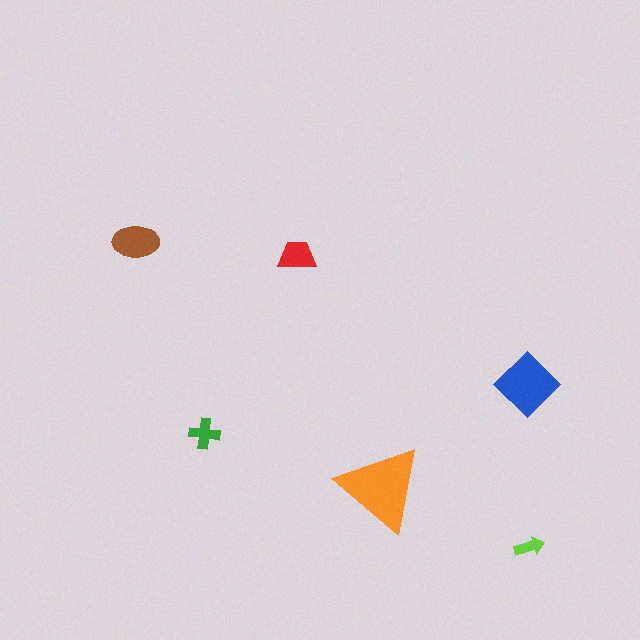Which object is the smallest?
The lime arrow.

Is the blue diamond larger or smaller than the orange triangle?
Smaller.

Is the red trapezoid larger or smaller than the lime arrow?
Larger.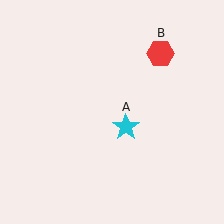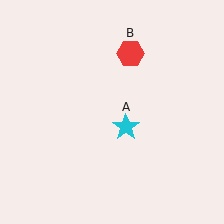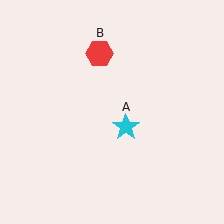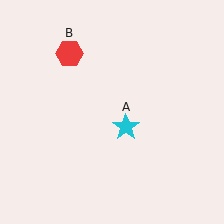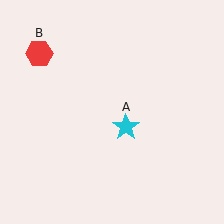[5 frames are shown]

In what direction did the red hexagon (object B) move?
The red hexagon (object B) moved left.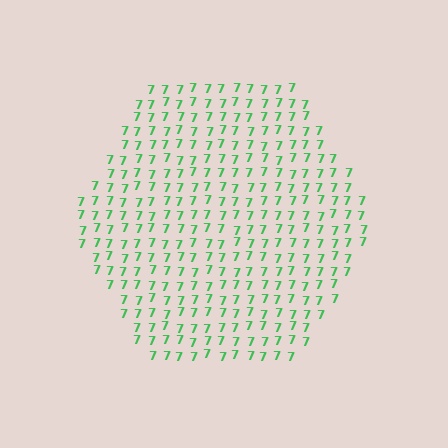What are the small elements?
The small elements are digit 7's.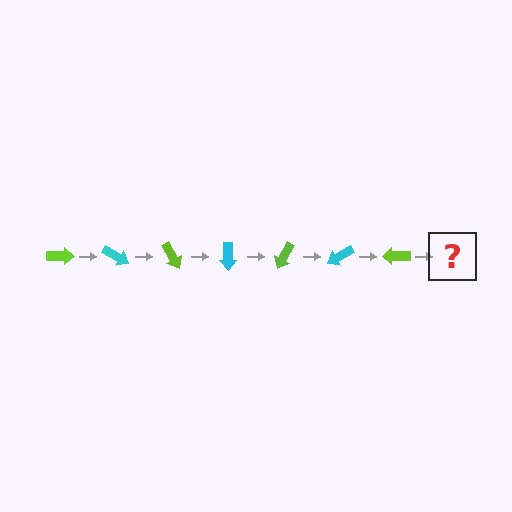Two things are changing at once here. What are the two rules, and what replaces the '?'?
The two rules are that it rotates 30 degrees each step and the color cycles through lime and cyan. The '?' should be a cyan arrow, rotated 210 degrees from the start.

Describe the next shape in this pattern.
It should be a cyan arrow, rotated 210 degrees from the start.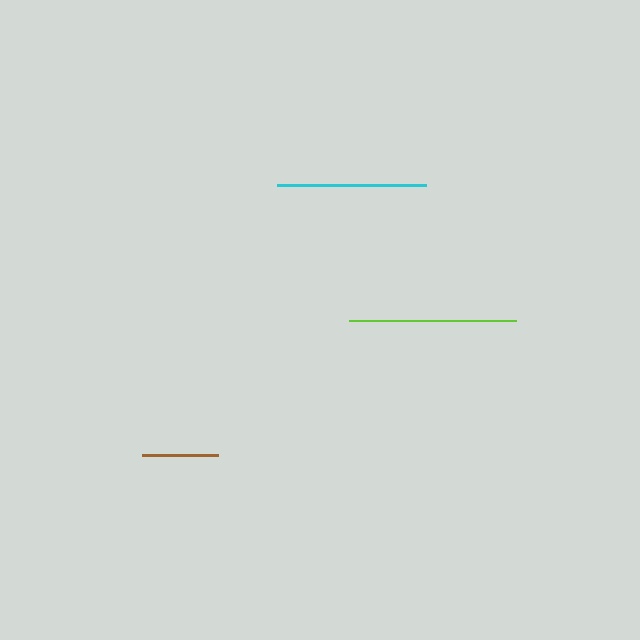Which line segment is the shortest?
The brown line is the shortest at approximately 76 pixels.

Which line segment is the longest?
The lime line is the longest at approximately 167 pixels.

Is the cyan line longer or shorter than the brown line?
The cyan line is longer than the brown line.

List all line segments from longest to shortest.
From longest to shortest: lime, cyan, brown.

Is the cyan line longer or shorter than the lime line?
The lime line is longer than the cyan line.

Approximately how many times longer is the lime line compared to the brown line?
The lime line is approximately 2.2 times the length of the brown line.